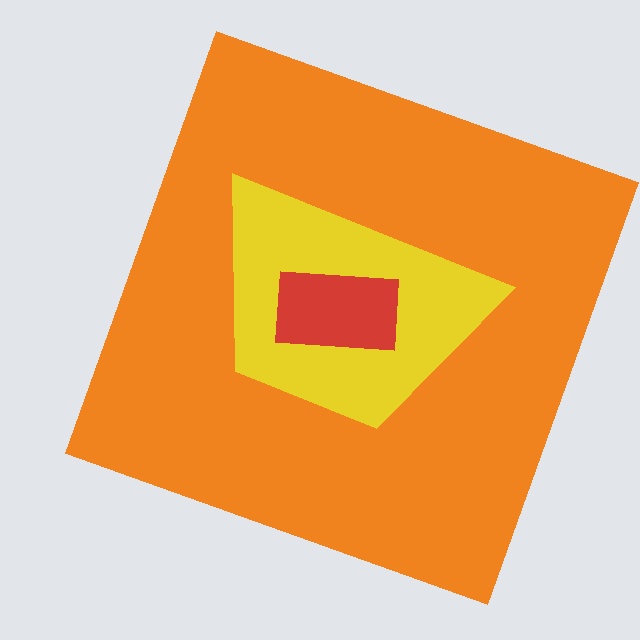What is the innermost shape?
The red rectangle.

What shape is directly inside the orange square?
The yellow trapezoid.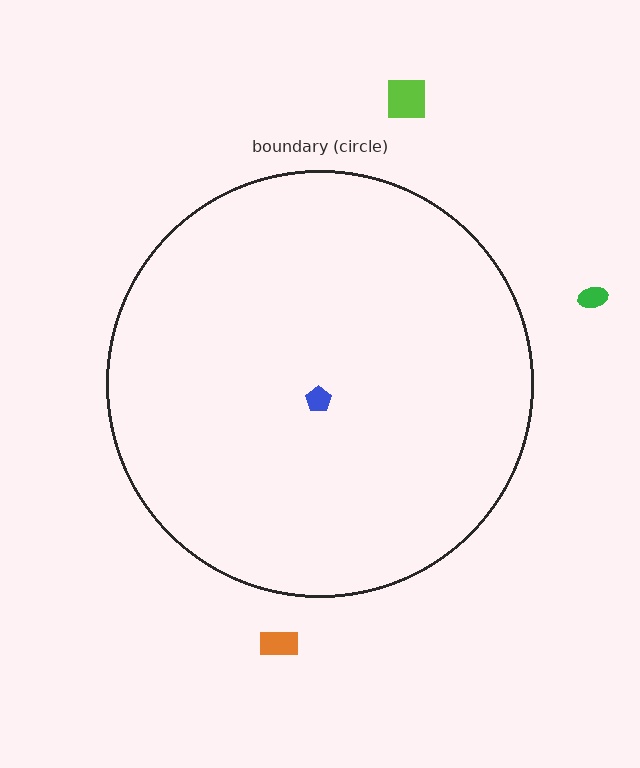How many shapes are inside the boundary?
1 inside, 3 outside.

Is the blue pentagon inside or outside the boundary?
Inside.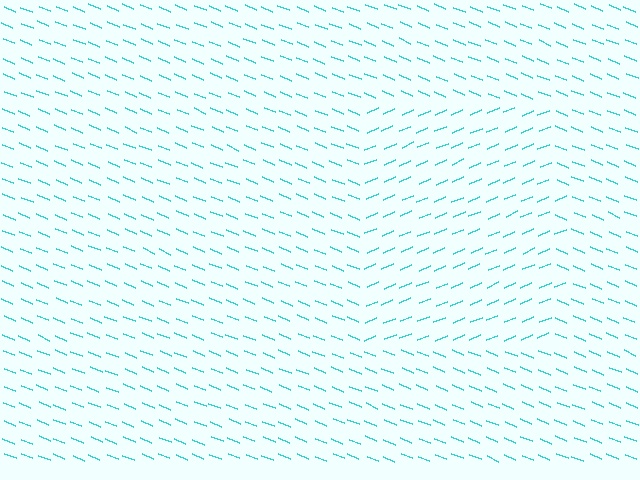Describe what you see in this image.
The image is filled with small cyan line segments. A rectangle region in the image has lines oriented differently from the surrounding lines, creating a visible texture boundary.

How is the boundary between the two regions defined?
The boundary is defined purely by a change in line orientation (approximately 45 degrees difference). All lines are the same color and thickness.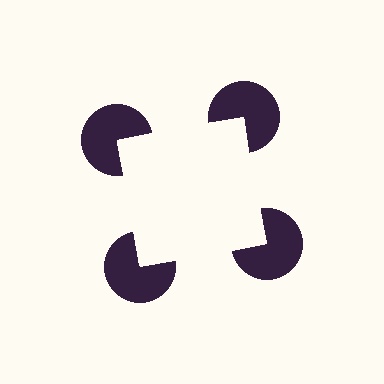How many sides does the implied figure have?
4 sides.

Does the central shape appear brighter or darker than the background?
It typically appears slightly brighter than the background, even though no actual brightness change is drawn.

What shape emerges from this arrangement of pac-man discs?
An illusory square — its edges are inferred from the aligned wedge cuts in the pac-man discs, not physically drawn.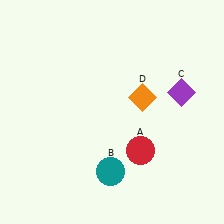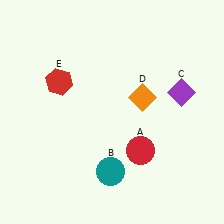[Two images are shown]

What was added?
A red hexagon (E) was added in Image 2.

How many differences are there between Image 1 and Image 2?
There is 1 difference between the two images.